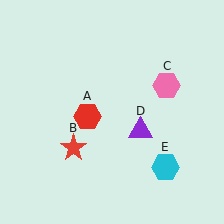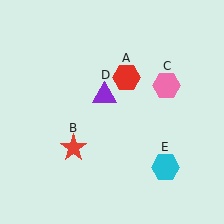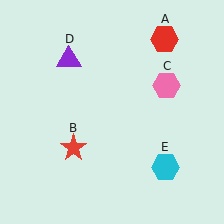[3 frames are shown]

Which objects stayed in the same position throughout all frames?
Red star (object B) and pink hexagon (object C) and cyan hexagon (object E) remained stationary.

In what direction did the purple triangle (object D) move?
The purple triangle (object D) moved up and to the left.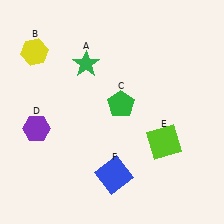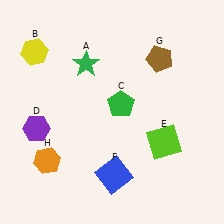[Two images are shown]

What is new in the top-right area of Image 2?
A brown pentagon (G) was added in the top-right area of Image 2.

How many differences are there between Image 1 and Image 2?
There are 2 differences between the two images.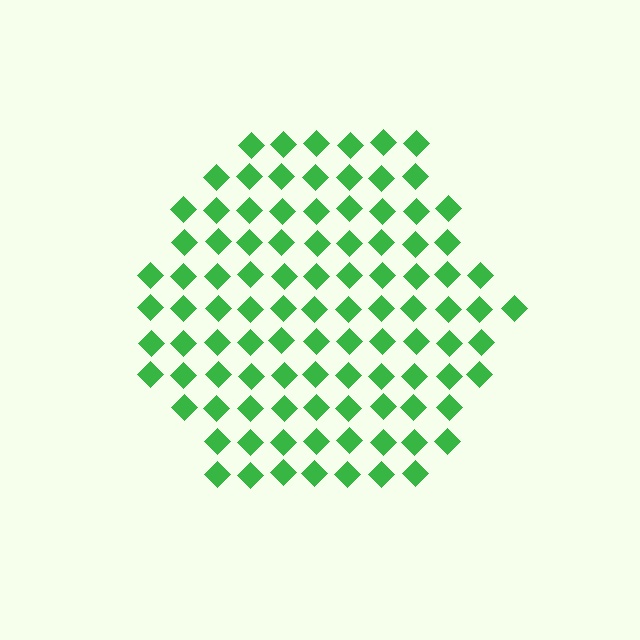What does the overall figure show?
The overall figure shows a hexagon.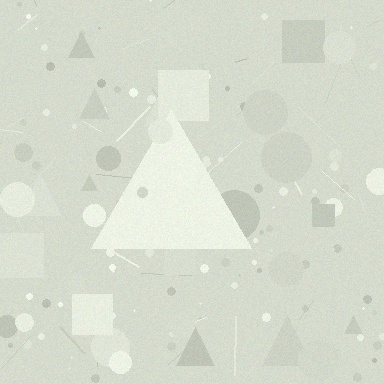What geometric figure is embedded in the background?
A triangle is embedded in the background.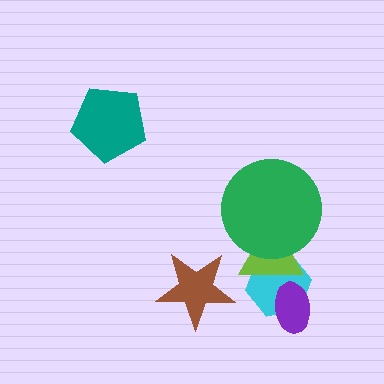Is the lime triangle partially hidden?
Yes, it is partially covered by another shape.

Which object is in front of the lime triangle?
The green circle is in front of the lime triangle.